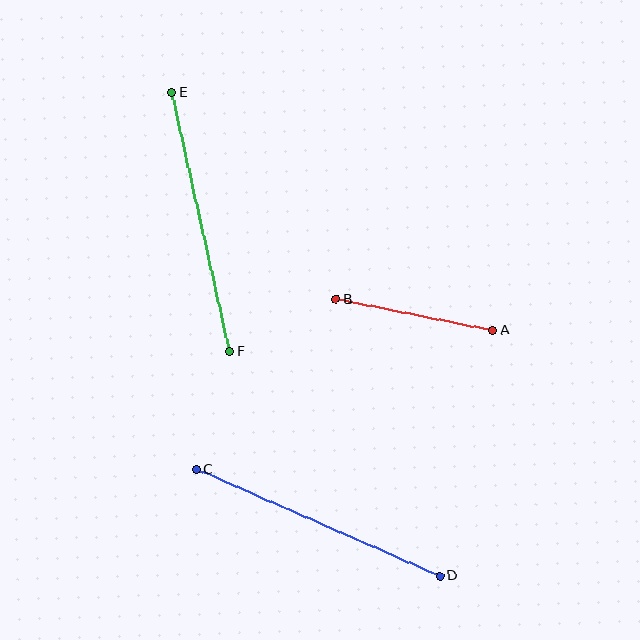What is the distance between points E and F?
The distance is approximately 265 pixels.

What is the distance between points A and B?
The distance is approximately 160 pixels.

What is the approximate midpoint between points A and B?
The midpoint is at approximately (415, 315) pixels.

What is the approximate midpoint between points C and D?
The midpoint is at approximately (318, 523) pixels.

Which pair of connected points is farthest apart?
Points C and D are farthest apart.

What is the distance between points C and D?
The distance is approximately 266 pixels.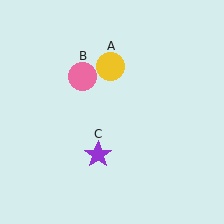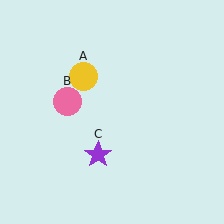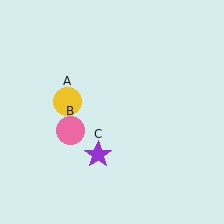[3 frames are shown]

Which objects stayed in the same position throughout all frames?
Purple star (object C) remained stationary.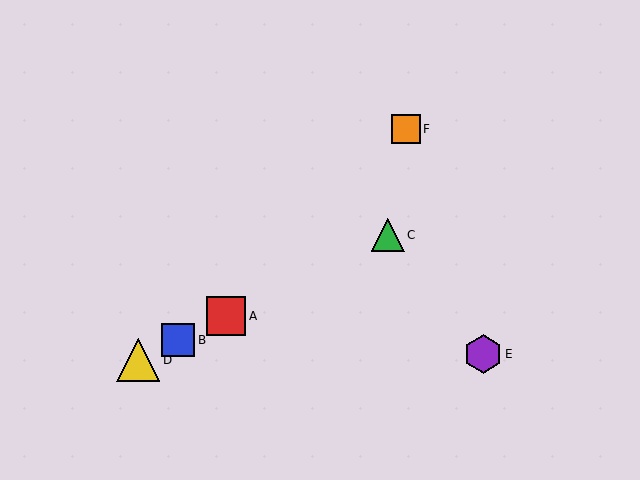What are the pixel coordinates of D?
Object D is at (138, 360).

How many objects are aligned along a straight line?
4 objects (A, B, C, D) are aligned along a straight line.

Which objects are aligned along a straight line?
Objects A, B, C, D are aligned along a straight line.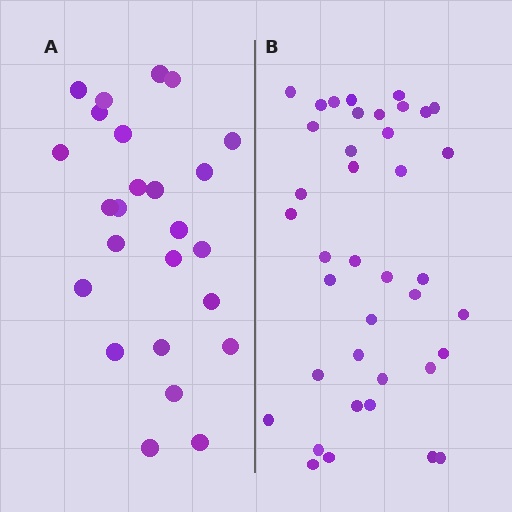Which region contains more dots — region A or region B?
Region B (the right region) has more dots.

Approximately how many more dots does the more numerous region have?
Region B has approximately 15 more dots than region A.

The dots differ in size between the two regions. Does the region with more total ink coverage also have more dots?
No. Region A has more total ink coverage because its dots are larger, but region B actually contains more individual dots. Total area can be misleading — the number of items is what matters here.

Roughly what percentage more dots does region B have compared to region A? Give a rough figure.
About 55% more.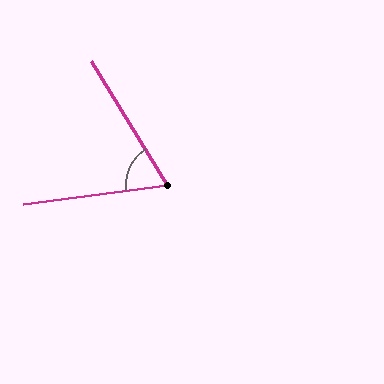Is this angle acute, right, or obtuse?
It is acute.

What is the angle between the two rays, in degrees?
Approximately 66 degrees.